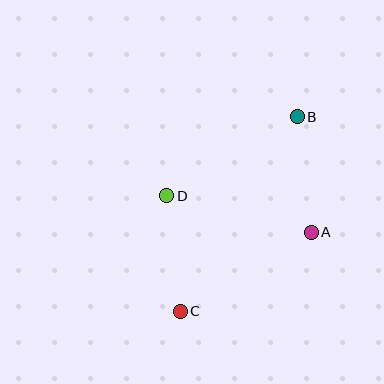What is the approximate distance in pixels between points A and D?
The distance between A and D is approximately 149 pixels.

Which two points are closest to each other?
Points C and D are closest to each other.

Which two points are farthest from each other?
Points B and C are farthest from each other.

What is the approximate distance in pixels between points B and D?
The distance between B and D is approximately 153 pixels.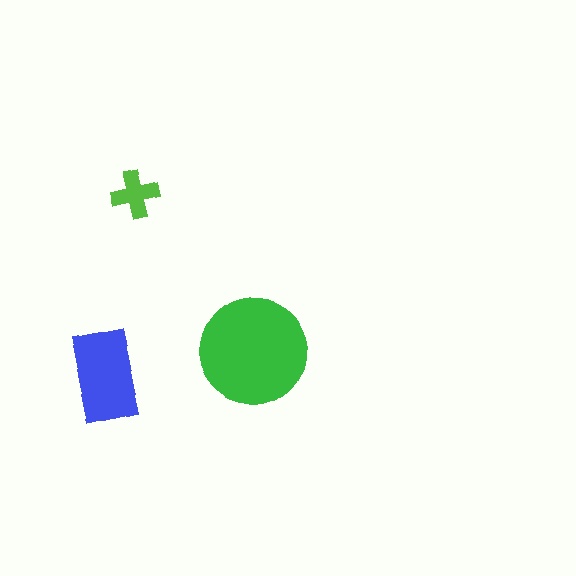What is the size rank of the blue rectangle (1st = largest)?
2nd.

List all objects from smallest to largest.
The lime cross, the blue rectangle, the green circle.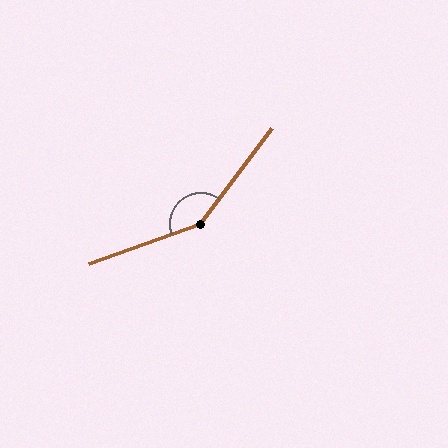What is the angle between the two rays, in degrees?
Approximately 147 degrees.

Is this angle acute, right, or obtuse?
It is obtuse.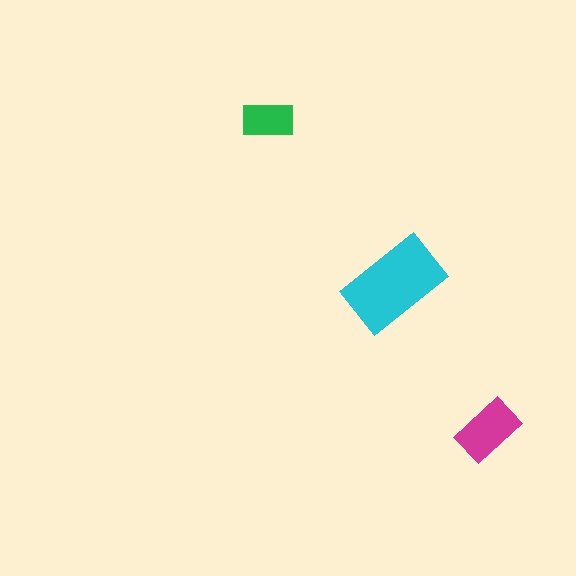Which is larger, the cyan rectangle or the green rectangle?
The cyan one.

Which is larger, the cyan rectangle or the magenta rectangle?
The cyan one.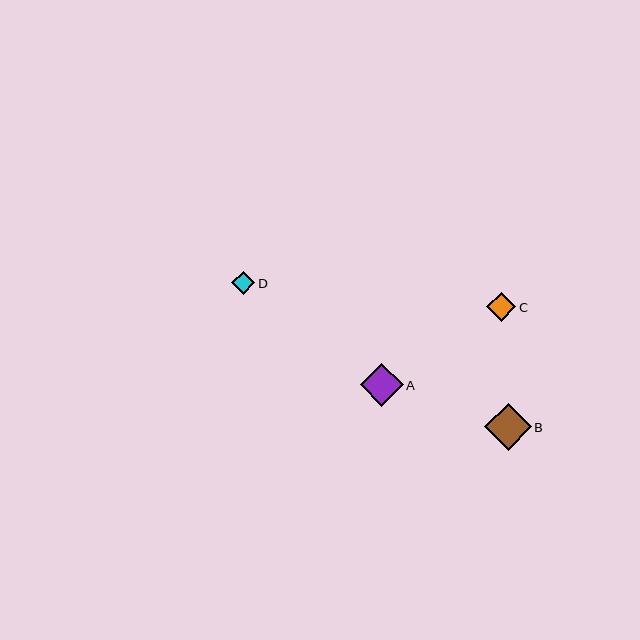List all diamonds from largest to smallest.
From largest to smallest: B, A, C, D.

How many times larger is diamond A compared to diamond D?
Diamond A is approximately 1.9 times the size of diamond D.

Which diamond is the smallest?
Diamond D is the smallest with a size of approximately 23 pixels.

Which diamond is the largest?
Diamond B is the largest with a size of approximately 47 pixels.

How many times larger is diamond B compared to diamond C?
Diamond B is approximately 1.6 times the size of diamond C.